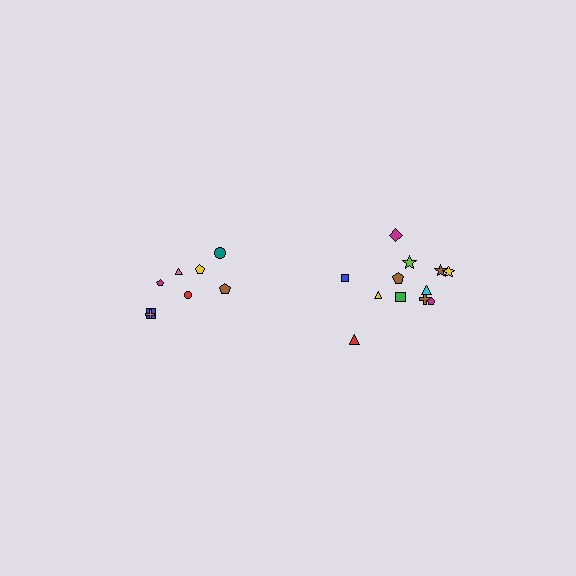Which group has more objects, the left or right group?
The right group.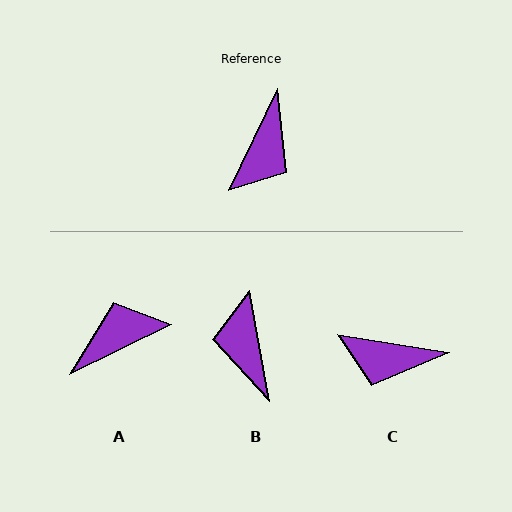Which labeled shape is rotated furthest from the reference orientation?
B, about 144 degrees away.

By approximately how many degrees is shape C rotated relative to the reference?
Approximately 73 degrees clockwise.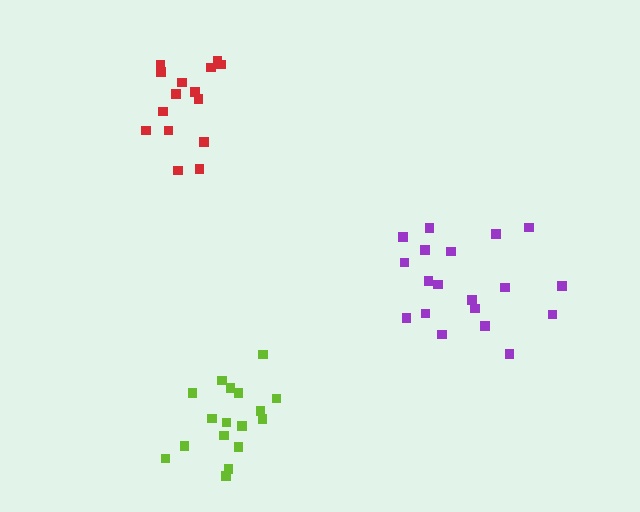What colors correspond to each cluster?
The clusters are colored: purple, red, lime.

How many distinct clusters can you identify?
There are 3 distinct clusters.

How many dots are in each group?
Group 1: 19 dots, Group 2: 15 dots, Group 3: 17 dots (51 total).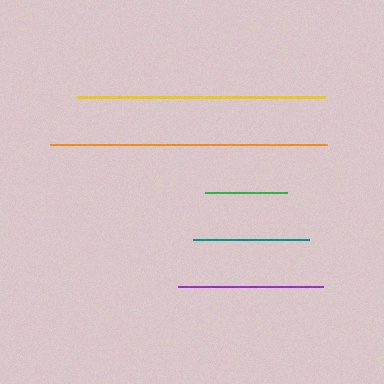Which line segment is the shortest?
The green line is the shortest at approximately 82 pixels.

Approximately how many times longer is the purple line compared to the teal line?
The purple line is approximately 1.2 times the length of the teal line.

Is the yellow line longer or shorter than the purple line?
The yellow line is longer than the purple line.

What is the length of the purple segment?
The purple segment is approximately 144 pixels long.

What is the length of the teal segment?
The teal segment is approximately 116 pixels long.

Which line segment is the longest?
The orange line is the longest at approximately 277 pixels.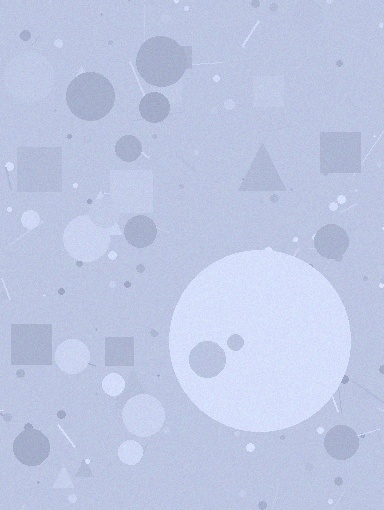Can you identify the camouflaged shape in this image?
The camouflaged shape is a circle.